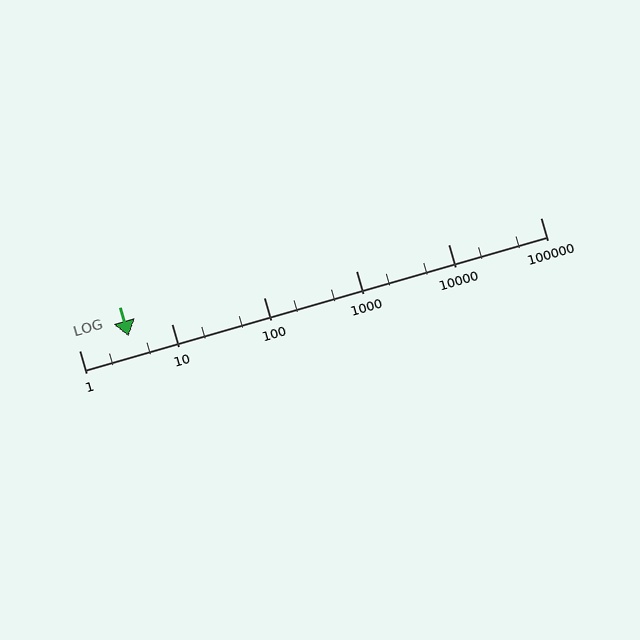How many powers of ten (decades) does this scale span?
The scale spans 5 decades, from 1 to 100000.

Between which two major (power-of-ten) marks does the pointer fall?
The pointer is between 1 and 10.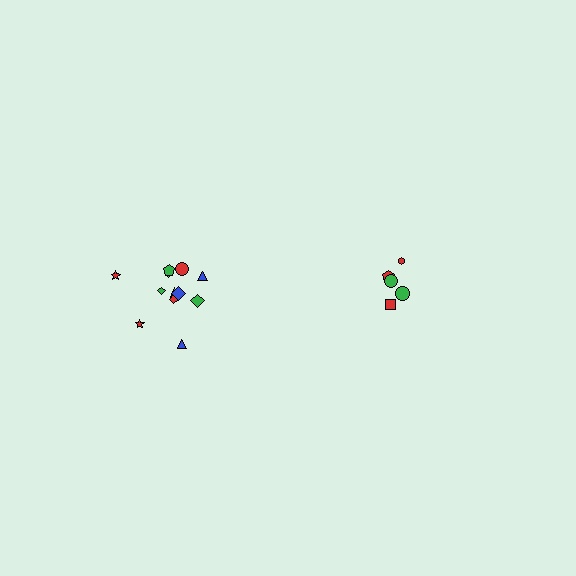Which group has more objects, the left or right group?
The left group.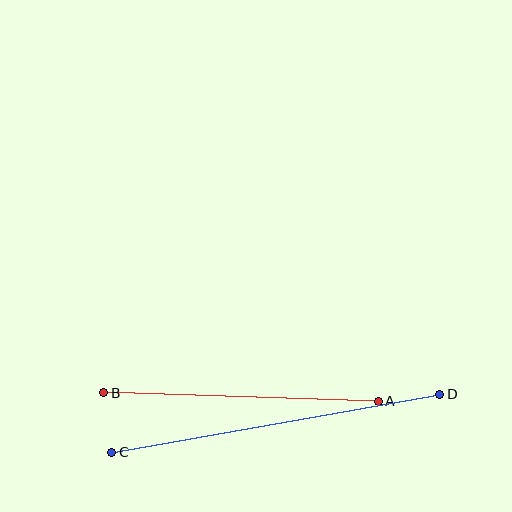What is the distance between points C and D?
The distance is approximately 333 pixels.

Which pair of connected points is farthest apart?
Points C and D are farthest apart.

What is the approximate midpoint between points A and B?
The midpoint is at approximately (241, 397) pixels.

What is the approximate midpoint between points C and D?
The midpoint is at approximately (276, 423) pixels.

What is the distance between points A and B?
The distance is approximately 275 pixels.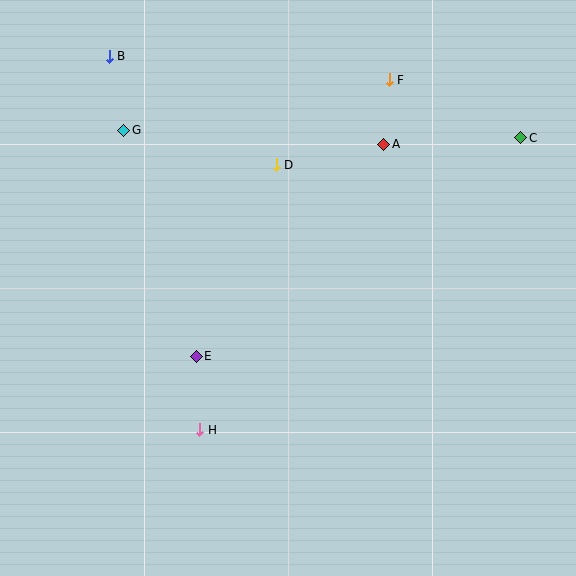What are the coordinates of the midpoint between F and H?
The midpoint between F and H is at (294, 255).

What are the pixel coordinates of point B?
Point B is at (109, 56).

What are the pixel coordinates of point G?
Point G is at (124, 130).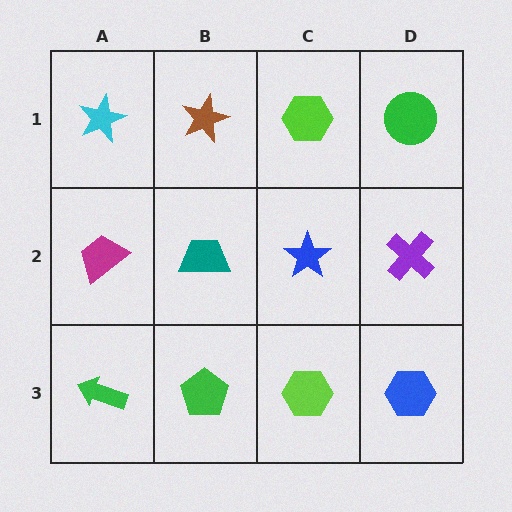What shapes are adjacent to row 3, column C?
A blue star (row 2, column C), a green pentagon (row 3, column B), a blue hexagon (row 3, column D).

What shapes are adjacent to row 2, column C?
A lime hexagon (row 1, column C), a lime hexagon (row 3, column C), a teal trapezoid (row 2, column B), a purple cross (row 2, column D).